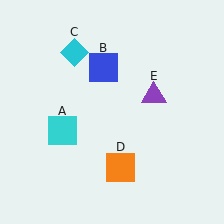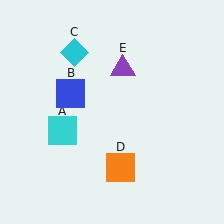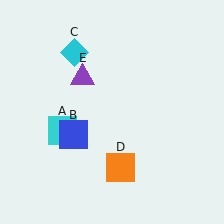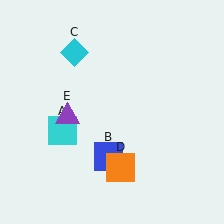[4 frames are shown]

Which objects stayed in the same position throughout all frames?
Cyan square (object A) and cyan diamond (object C) and orange square (object D) remained stationary.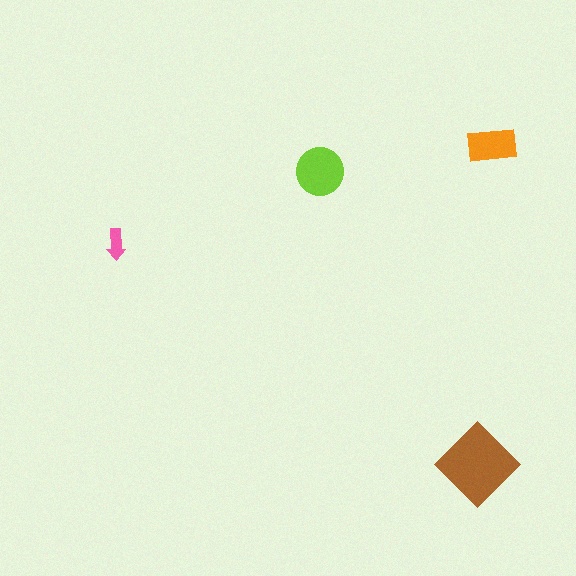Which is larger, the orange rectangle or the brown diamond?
The brown diamond.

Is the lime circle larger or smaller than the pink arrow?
Larger.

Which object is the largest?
The brown diamond.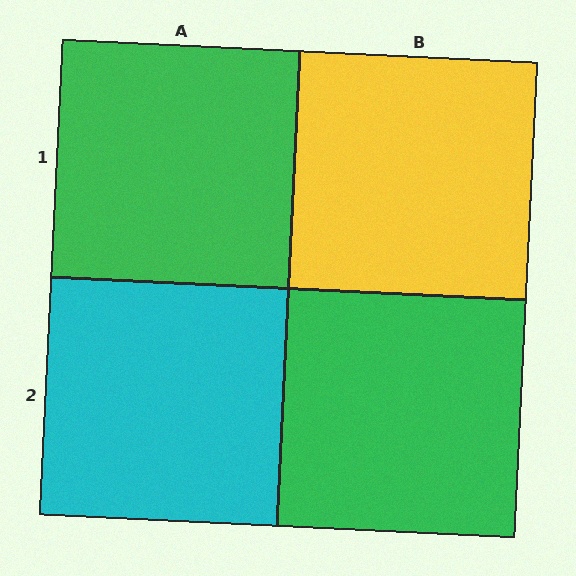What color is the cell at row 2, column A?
Cyan.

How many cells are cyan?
1 cell is cyan.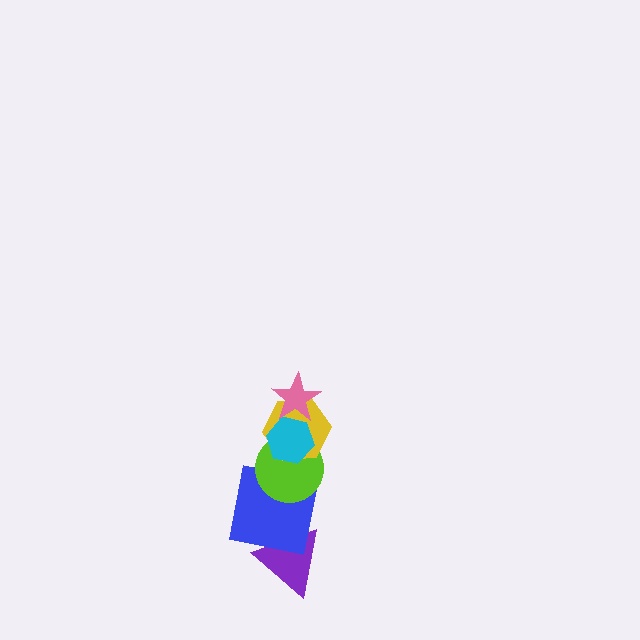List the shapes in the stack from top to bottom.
From top to bottom: the pink star, the cyan hexagon, the yellow hexagon, the lime circle, the blue square, the purple triangle.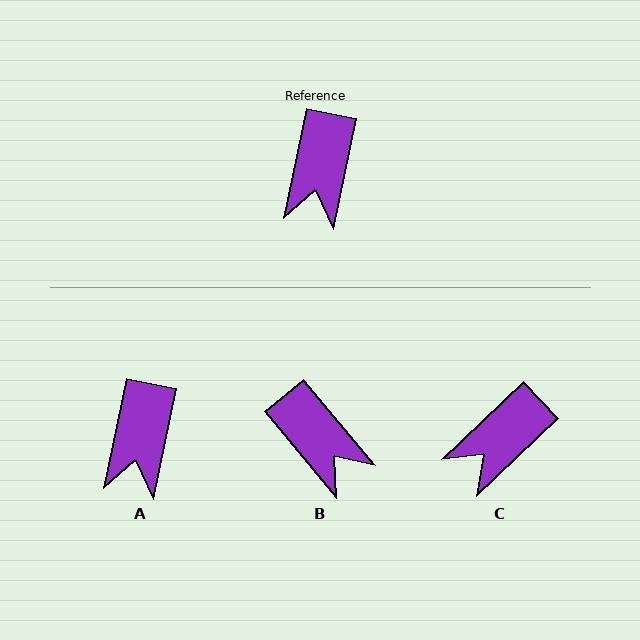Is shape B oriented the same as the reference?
No, it is off by about 52 degrees.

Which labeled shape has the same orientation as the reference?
A.